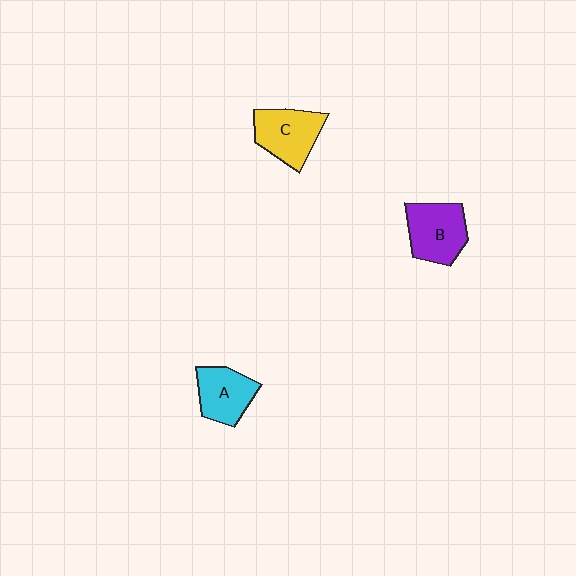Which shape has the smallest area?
Shape A (cyan).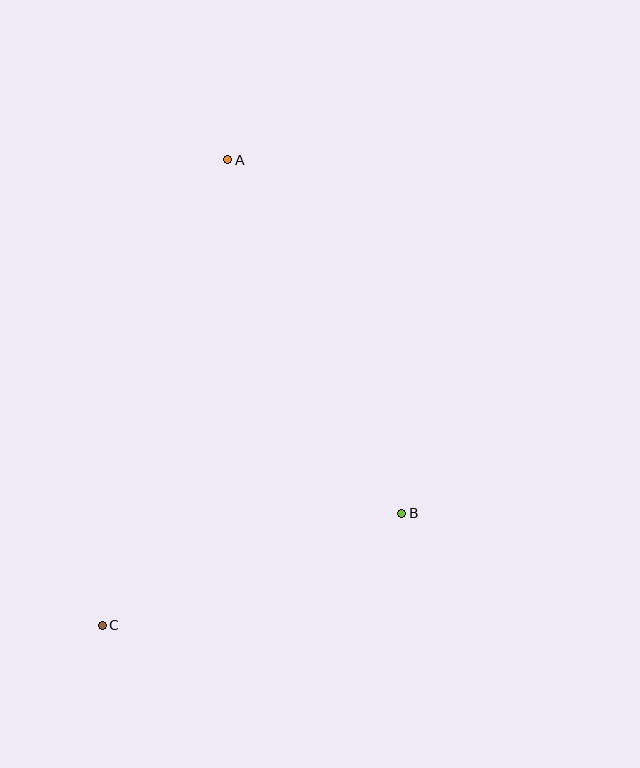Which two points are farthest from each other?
Points A and C are farthest from each other.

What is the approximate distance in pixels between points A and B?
The distance between A and B is approximately 394 pixels.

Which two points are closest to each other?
Points B and C are closest to each other.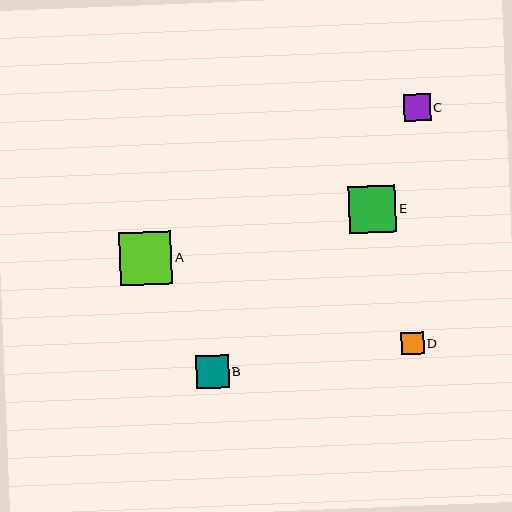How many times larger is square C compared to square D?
Square C is approximately 1.2 times the size of square D.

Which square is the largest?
Square A is the largest with a size of approximately 53 pixels.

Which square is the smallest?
Square D is the smallest with a size of approximately 23 pixels.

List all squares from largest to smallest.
From largest to smallest: A, E, B, C, D.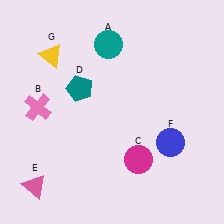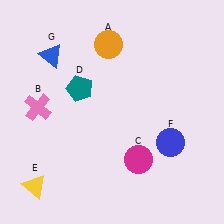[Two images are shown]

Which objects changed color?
A changed from teal to orange. E changed from pink to yellow. G changed from yellow to blue.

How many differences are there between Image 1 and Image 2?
There are 3 differences between the two images.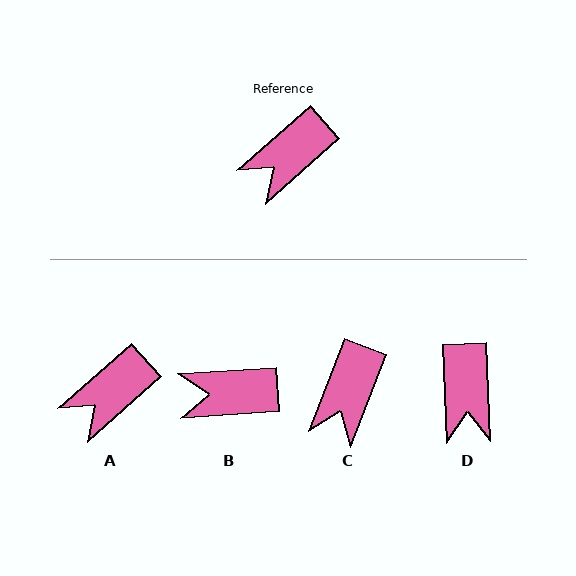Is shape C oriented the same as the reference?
No, it is off by about 27 degrees.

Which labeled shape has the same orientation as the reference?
A.